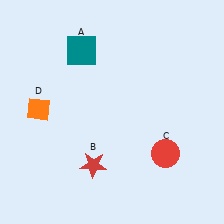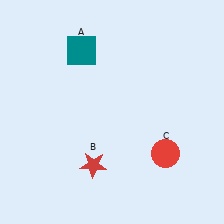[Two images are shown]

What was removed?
The orange diamond (D) was removed in Image 2.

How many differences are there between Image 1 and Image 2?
There is 1 difference between the two images.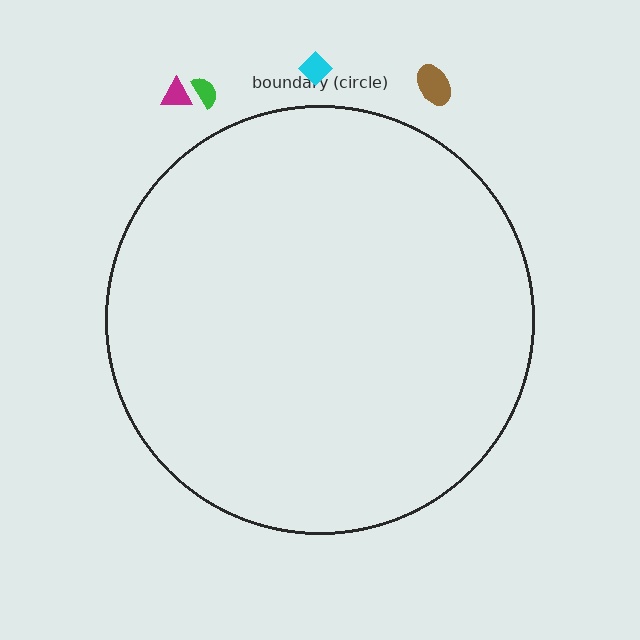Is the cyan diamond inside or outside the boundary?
Outside.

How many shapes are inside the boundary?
0 inside, 4 outside.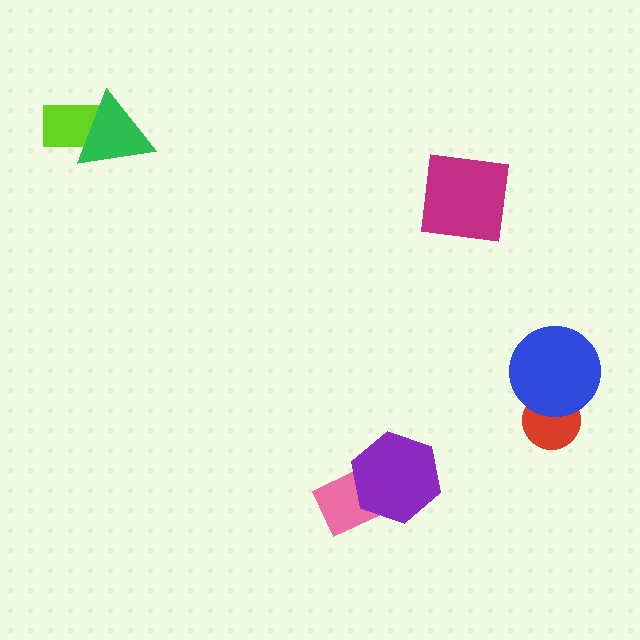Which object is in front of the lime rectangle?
The green triangle is in front of the lime rectangle.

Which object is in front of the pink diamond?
The purple hexagon is in front of the pink diamond.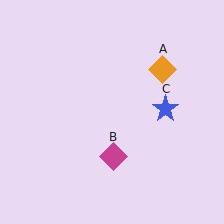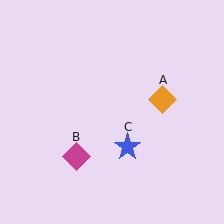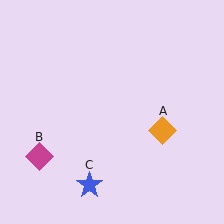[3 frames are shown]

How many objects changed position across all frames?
3 objects changed position: orange diamond (object A), magenta diamond (object B), blue star (object C).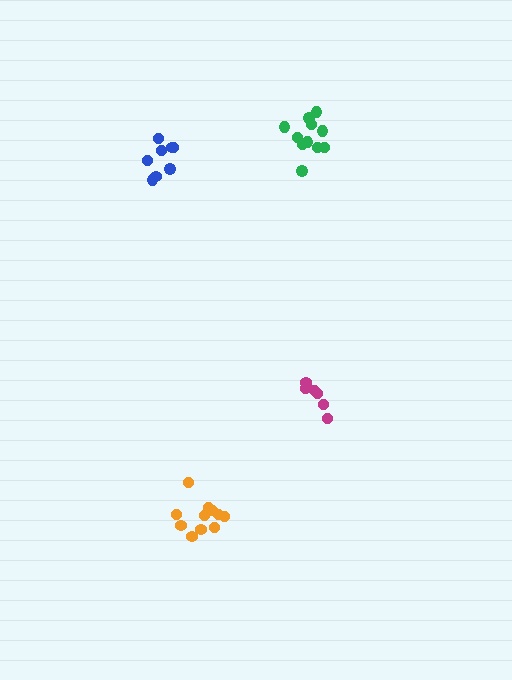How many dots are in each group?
Group 1: 7 dots, Group 2: 11 dots, Group 3: 11 dots, Group 4: 8 dots (37 total).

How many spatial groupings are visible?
There are 4 spatial groupings.